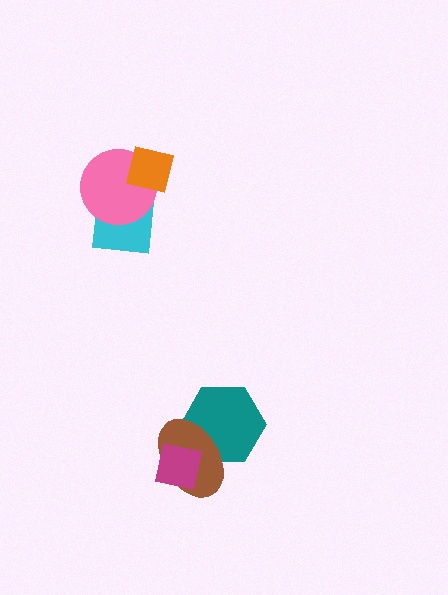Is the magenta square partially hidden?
No, no other shape covers it.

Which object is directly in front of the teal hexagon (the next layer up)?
The brown ellipse is directly in front of the teal hexagon.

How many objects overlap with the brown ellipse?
2 objects overlap with the brown ellipse.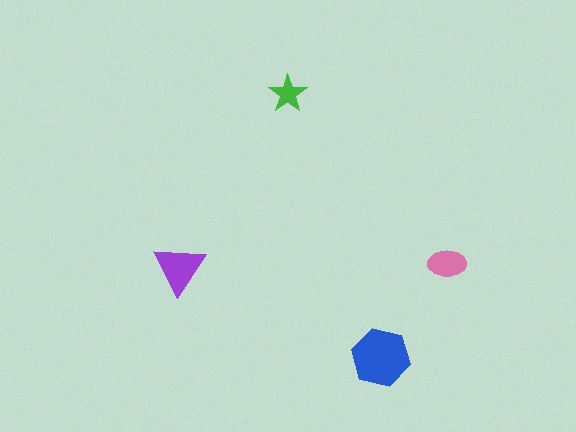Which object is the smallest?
The green star.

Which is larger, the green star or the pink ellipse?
The pink ellipse.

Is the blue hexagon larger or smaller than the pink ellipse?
Larger.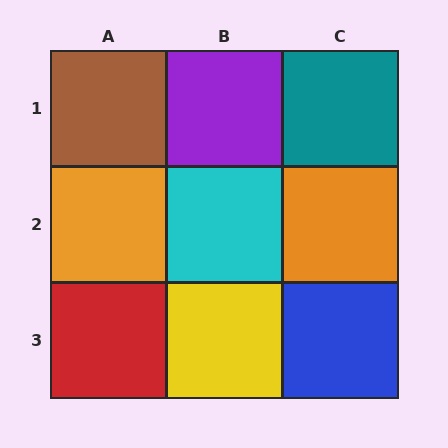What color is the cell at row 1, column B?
Purple.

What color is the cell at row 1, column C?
Teal.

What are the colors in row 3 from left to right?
Red, yellow, blue.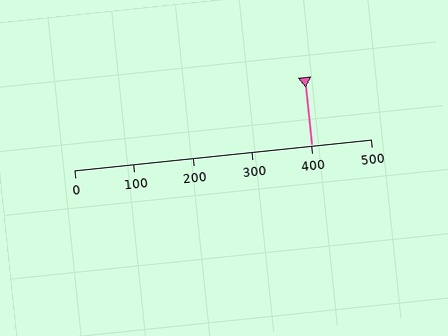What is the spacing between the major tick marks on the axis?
The major ticks are spaced 100 apart.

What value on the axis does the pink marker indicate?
The marker indicates approximately 400.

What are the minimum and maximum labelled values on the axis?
The axis runs from 0 to 500.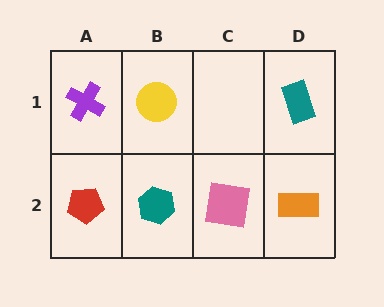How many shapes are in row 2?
4 shapes.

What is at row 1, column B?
A yellow circle.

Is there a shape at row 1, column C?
No, that cell is empty.